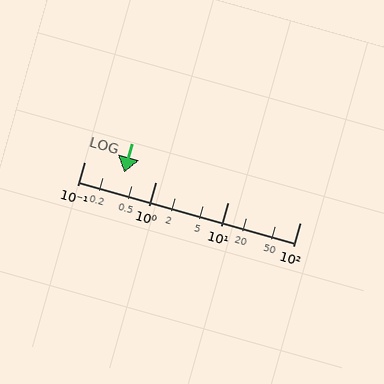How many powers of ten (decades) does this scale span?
The scale spans 3 decades, from 0.1 to 100.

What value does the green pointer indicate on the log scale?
The pointer indicates approximately 0.36.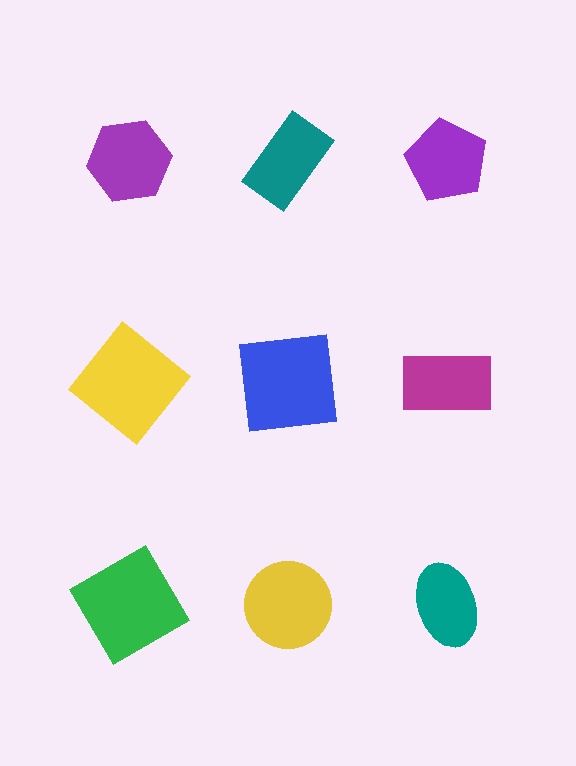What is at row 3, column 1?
A green diamond.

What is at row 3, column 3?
A teal ellipse.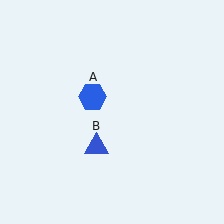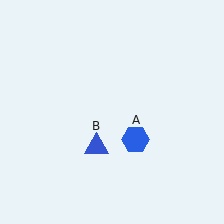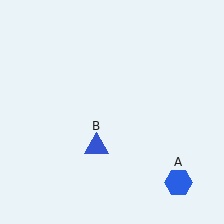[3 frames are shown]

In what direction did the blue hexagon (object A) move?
The blue hexagon (object A) moved down and to the right.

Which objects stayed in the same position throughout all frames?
Blue triangle (object B) remained stationary.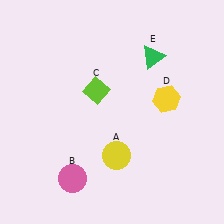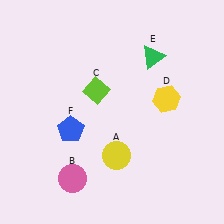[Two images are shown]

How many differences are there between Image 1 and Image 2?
There is 1 difference between the two images.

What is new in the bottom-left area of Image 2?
A blue pentagon (F) was added in the bottom-left area of Image 2.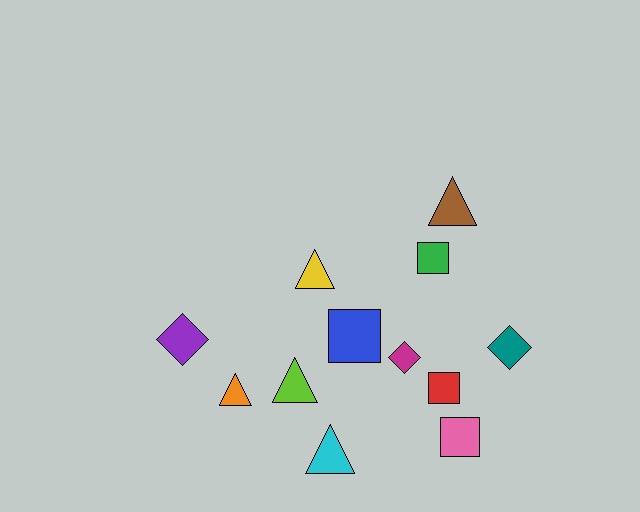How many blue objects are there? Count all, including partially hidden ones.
There is 1 blue object.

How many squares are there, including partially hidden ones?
There are 4 squares.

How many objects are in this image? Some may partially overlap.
There are 12 objects.